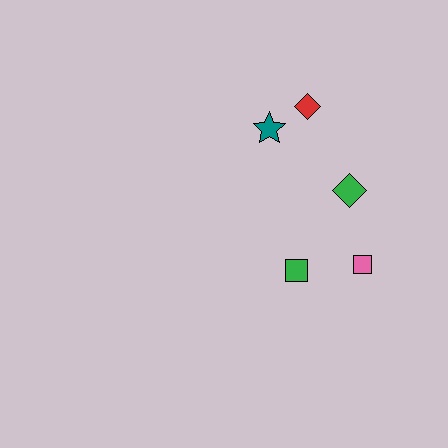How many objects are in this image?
There are 5 objects.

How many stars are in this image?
There is 1 star.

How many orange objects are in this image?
There are no orange objects.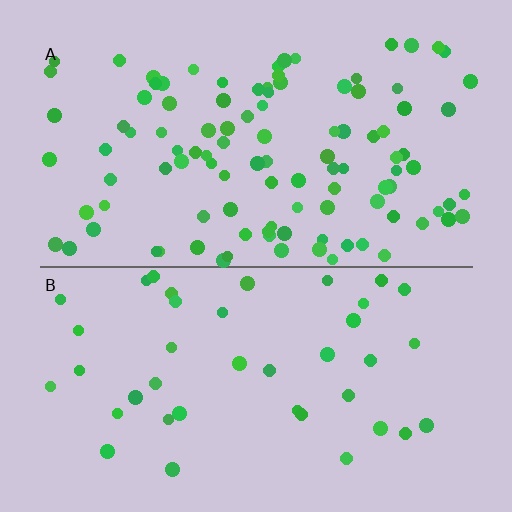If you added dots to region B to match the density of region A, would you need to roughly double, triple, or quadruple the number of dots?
Approximately triple.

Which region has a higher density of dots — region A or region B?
A (the top).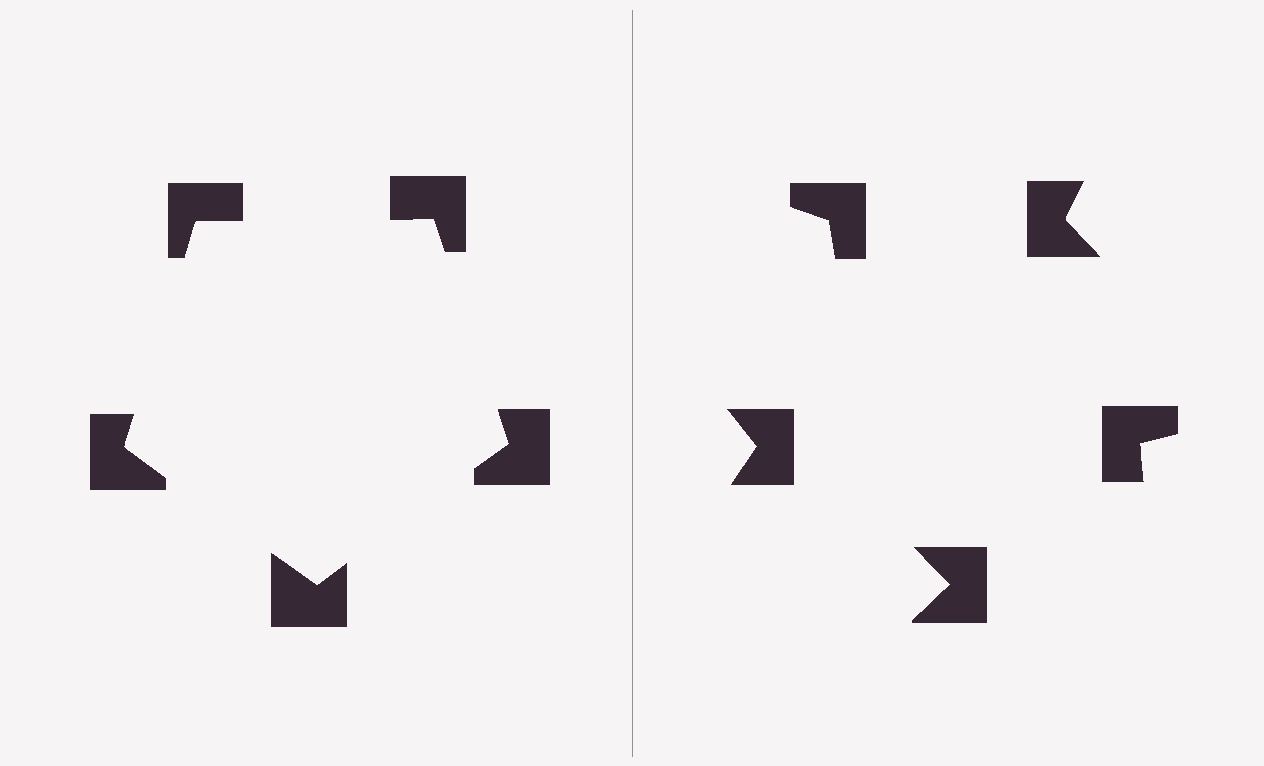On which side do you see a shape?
An illusory pentagon appears on the left side. On the right side the wedge cuts are rotated, so no coherent shape forms.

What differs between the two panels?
The notched squares are positioned identically on both sides; only the wedge orientations differ. On the left they align to a pentagon; on the right they are misaligned.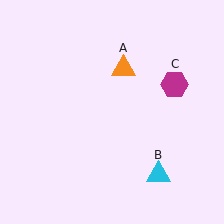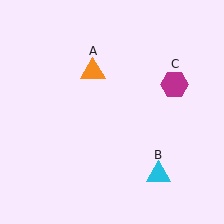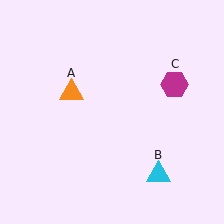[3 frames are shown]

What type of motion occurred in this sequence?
The orange triangle (object A) rotated counterclockwise around the center of the scene.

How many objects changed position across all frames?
1 object changed position: orange triangle (object A).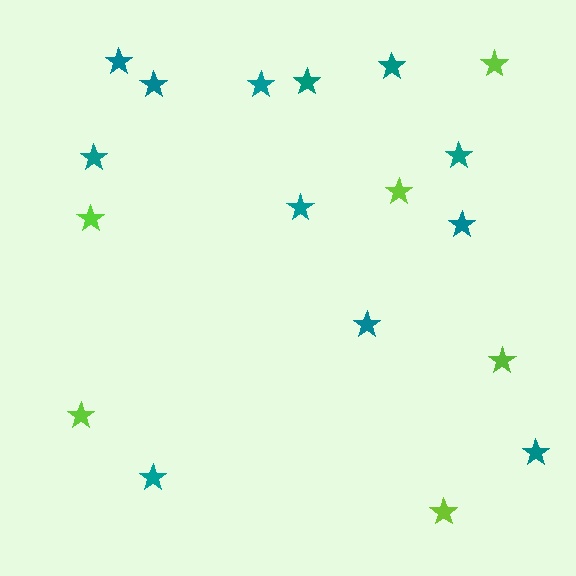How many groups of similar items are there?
There are 2 groups: one group of lime stars (6) and one group of teal stars (12).